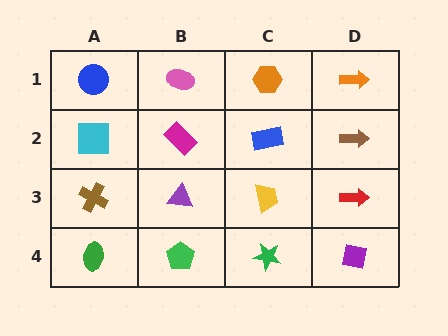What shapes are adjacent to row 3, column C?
A blue rectangle (row 2, column C), a green star (row 4, column C), a purple triangle (row 3, column B), a red arrow (row 3, column D).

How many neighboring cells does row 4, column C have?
3.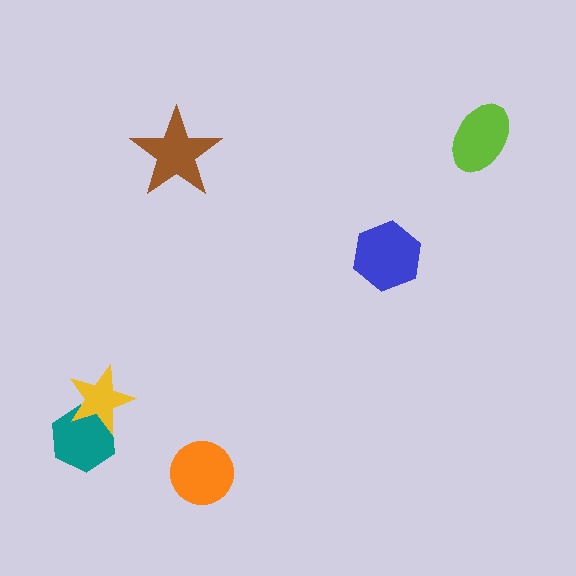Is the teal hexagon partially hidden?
Yes, it is partially covered by another shape.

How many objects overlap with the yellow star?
1 object overlaps with the yellow star.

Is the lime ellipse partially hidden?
No, no other shape covers it.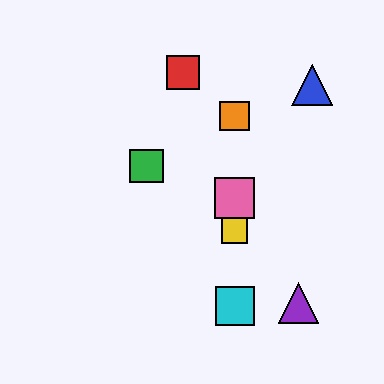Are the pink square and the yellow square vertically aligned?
Yes, both are at x≈235.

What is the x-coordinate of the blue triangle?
The blue triangle is at x≈312.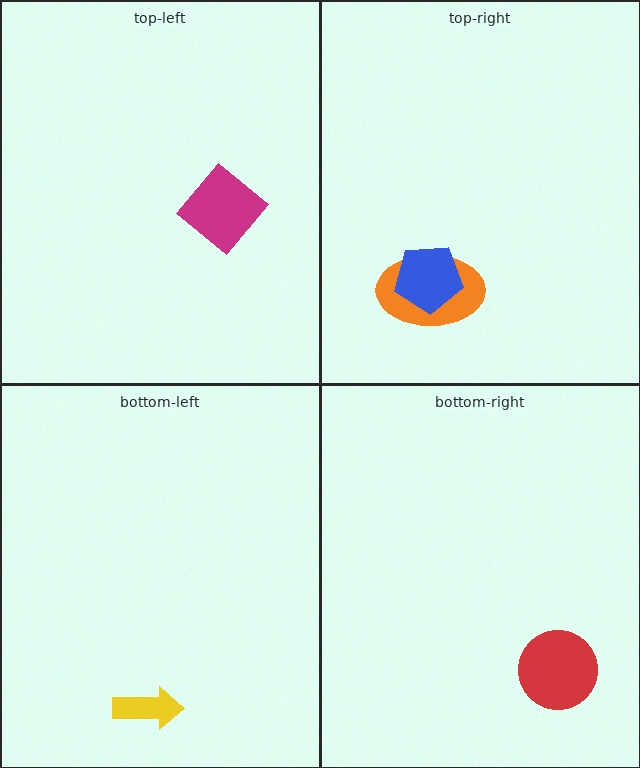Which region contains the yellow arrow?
The bottom-left region.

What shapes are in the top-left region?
The magenta diamond.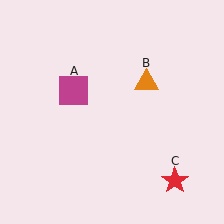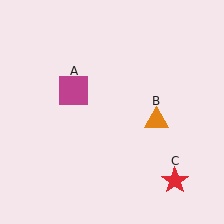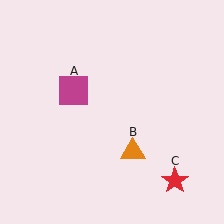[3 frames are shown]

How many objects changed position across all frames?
1 object changed position: orange triangle (object B).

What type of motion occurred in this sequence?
The orange triangle (object B) rotated clockwise around the center of the scene.